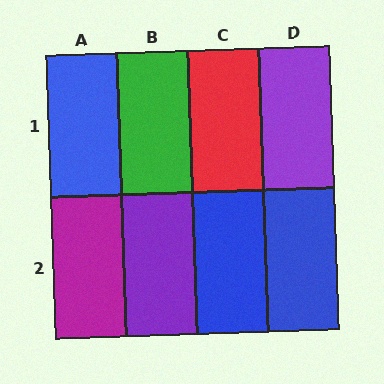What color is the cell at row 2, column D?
Blue.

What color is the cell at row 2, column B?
Purple.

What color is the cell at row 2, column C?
Blue.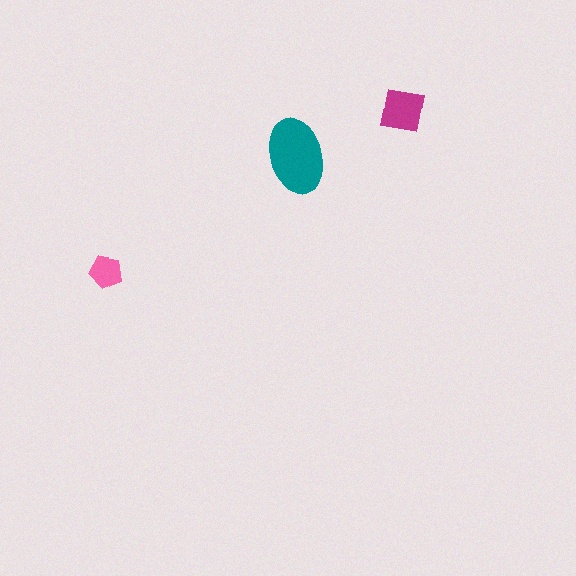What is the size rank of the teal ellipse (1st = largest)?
1st.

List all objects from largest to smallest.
The teal ellipse, the magenta square, the pink pentagon.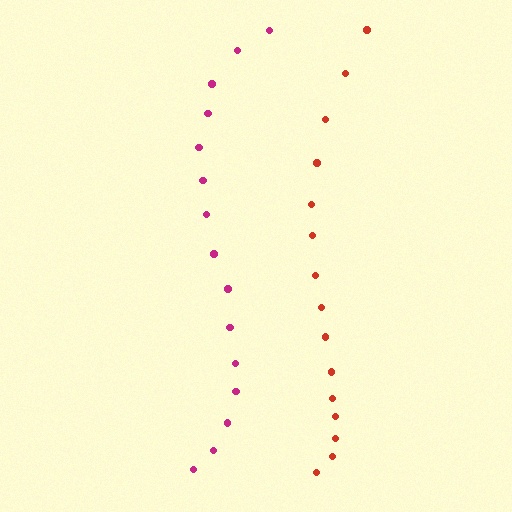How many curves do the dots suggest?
There are 2 distinct paths.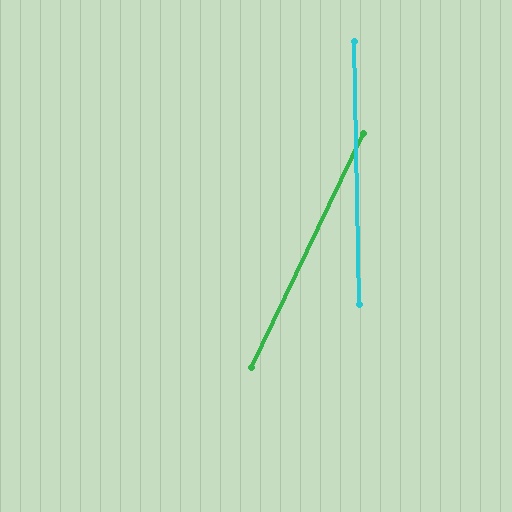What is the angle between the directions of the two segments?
Approximately 27 degrees.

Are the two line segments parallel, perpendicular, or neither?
Neither parallel nor perpendicular — they differ by about 27°.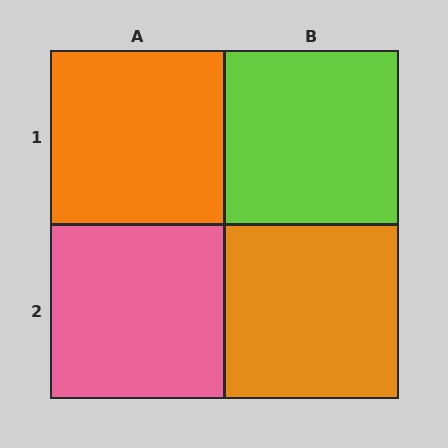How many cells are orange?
2 cells are orange.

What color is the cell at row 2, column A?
Pink.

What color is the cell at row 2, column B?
Orange.